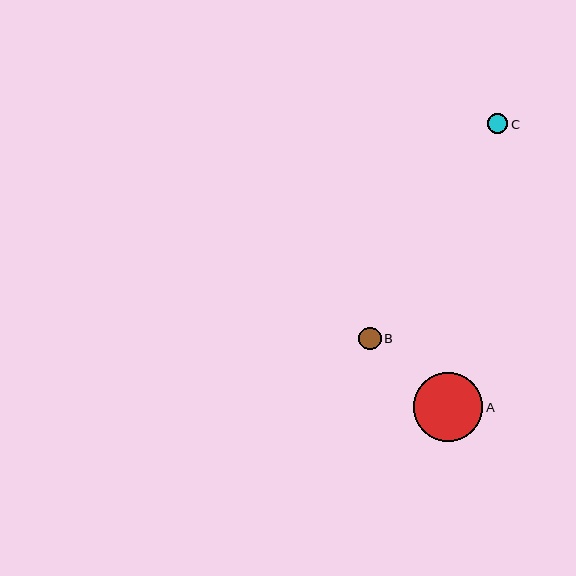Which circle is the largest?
Circle A is the largest with a size of approximately 69 pixels.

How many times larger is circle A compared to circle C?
Circle A is approximately 3.4 times the size of circle C.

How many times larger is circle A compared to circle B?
Circle A is approximately 3.1 times the size of circle B.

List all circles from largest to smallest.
From largest to smallest: A, B, C.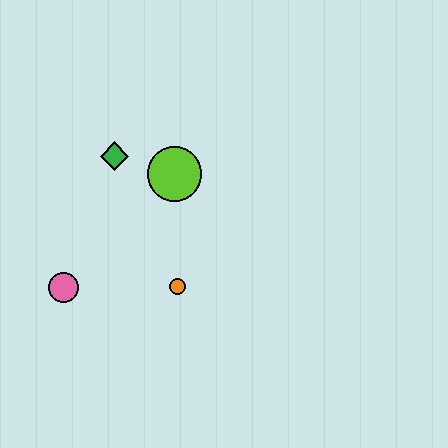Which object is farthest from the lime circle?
The pink circle is farthest from the lime circle.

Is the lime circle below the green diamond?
Yes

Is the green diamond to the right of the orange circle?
No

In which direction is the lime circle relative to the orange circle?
The lime circle is above the orange circle.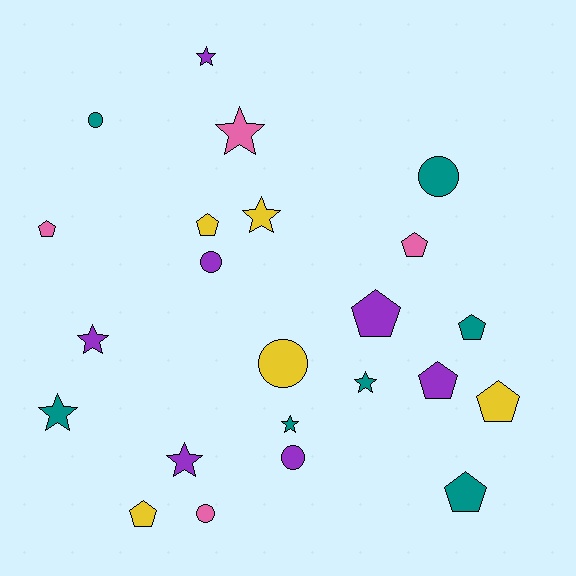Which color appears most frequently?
Teal, with 7 objects.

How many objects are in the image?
There are 23 objects.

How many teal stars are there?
There are 3 teal stars.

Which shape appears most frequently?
Pentagon, with 9 objects.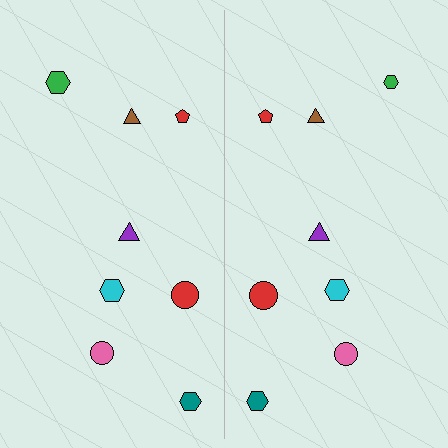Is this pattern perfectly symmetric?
No, the pattern is not perfectly symmetric. The green hexagon on the right side has a different size than its mirror counterpart.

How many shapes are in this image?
There are 16 shapes in this image.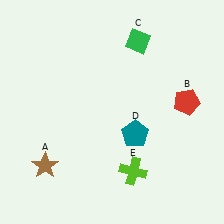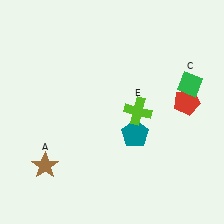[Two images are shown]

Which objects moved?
The objects that moved are: the green diamond (C), the lime cross (E).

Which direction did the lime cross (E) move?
The lime cross (E) moved up.